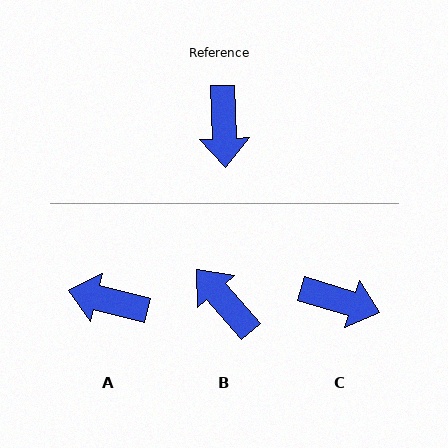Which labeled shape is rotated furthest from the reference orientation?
B, about 141 degrees away.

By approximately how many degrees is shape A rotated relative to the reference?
Approximately 106 degrees clockwise.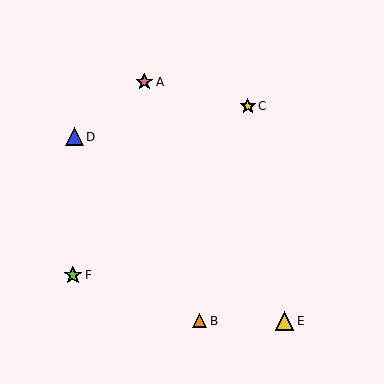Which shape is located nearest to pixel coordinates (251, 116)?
The yellow star (labeled C) at (248, 106) is nearest to that location.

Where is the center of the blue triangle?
The center of the blue triangle is at (74, 137).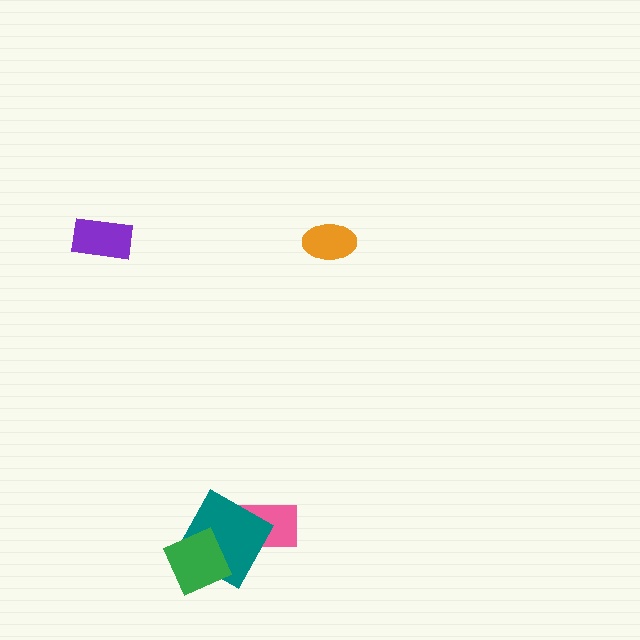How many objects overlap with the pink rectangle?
1 object overlaps with the pink rectangle.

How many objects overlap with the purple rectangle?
0 objects overlap with the purple rectangle.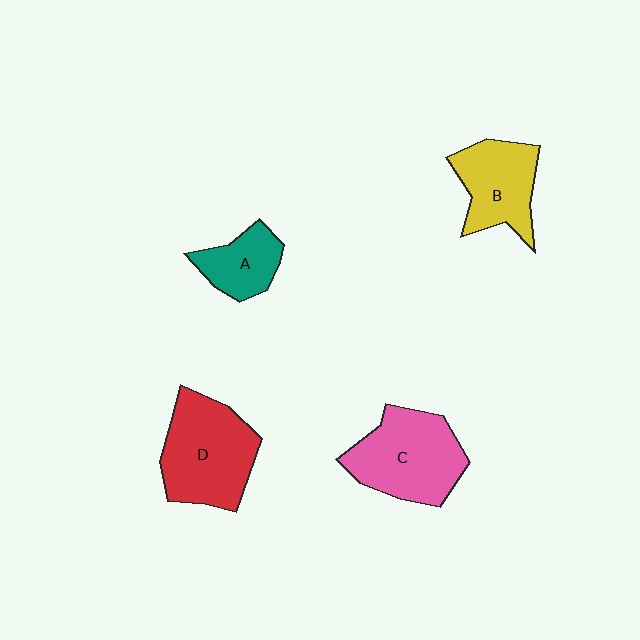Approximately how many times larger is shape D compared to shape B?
Approximately 1.3 times.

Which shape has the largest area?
Shape D (red).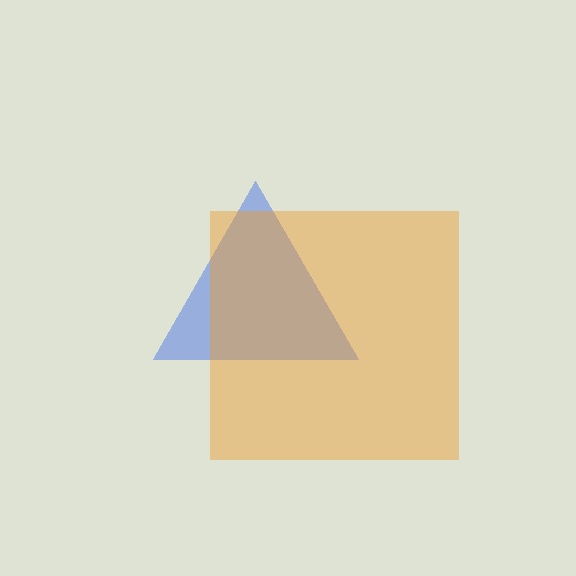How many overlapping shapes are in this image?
There are 2 overlapping shapes in the image.